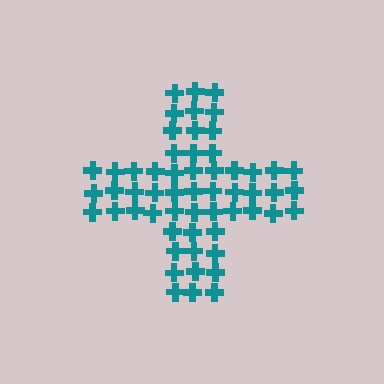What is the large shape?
The large shape is a cross.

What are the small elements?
The small elements are crosses.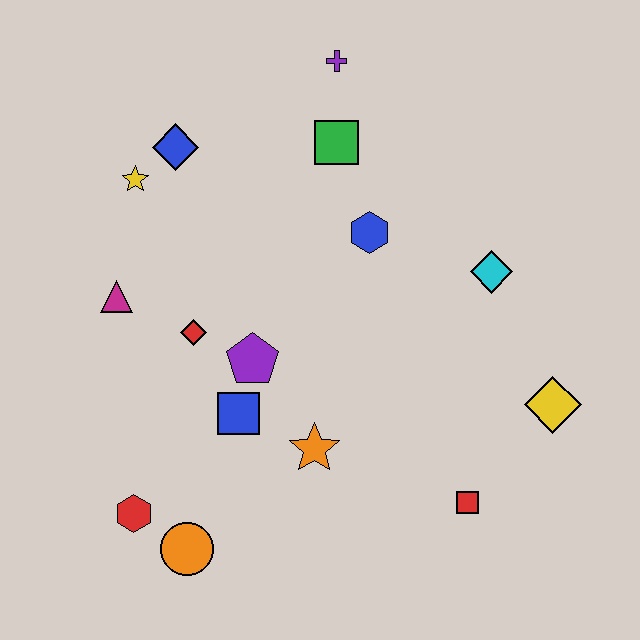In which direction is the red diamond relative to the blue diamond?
The red diamond is below the blue diamond.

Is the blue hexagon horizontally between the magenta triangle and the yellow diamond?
Yes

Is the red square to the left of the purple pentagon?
No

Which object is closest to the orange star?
The blue square is closest to the orange star.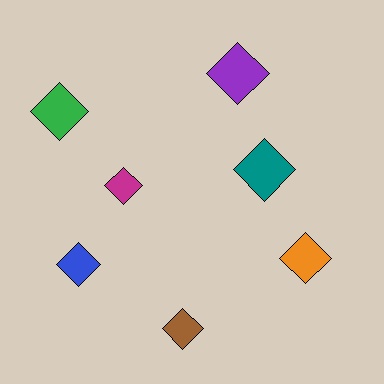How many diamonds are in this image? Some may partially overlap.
There are 7 diamonds.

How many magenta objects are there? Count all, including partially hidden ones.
There is 1 magenta object.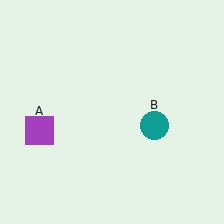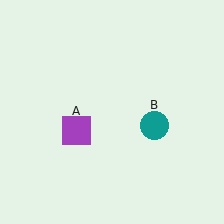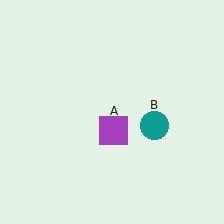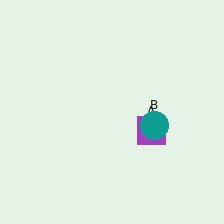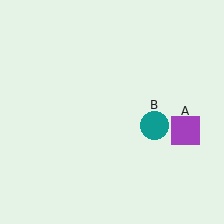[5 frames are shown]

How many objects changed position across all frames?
1 object changed position: purple square (object A).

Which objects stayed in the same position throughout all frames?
Teal circle (object B) remained stationary.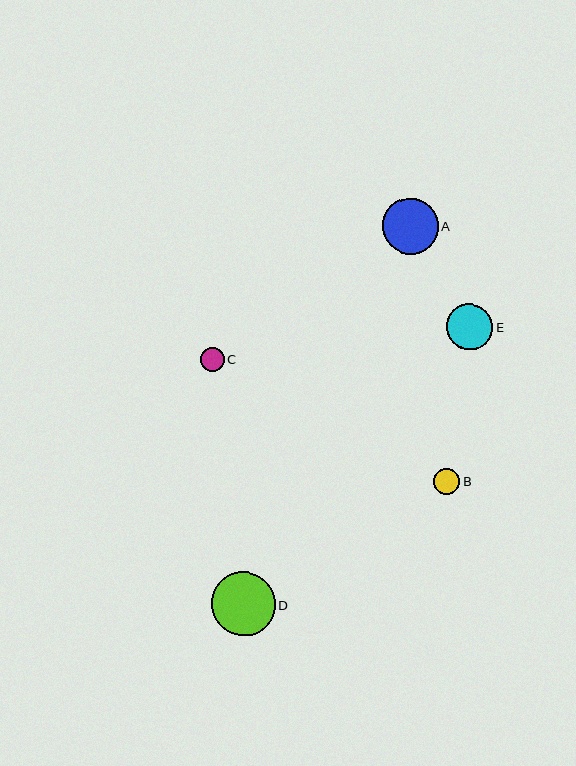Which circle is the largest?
Circle D is the largest with a size of approximately 63 pixels.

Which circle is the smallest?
Circle C is the smallest with a size of approximately 24 pixels.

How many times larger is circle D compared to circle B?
Circle D is approximately 2.4 times the size of circle B.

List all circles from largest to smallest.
From largest to smallest: D, A, E, B, C.